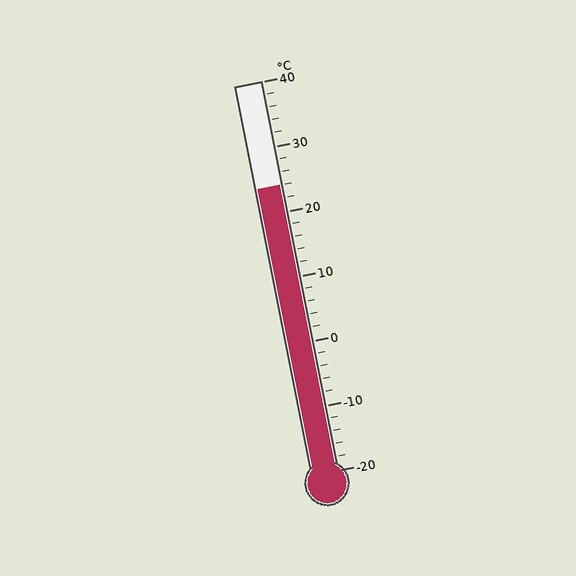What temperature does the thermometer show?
The thermometer shows approximately 24°C.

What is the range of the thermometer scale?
The thermometer scale ranges from -20°C to 40°C.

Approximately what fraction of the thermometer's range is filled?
The thermometer is filled to approximately 75% of its range.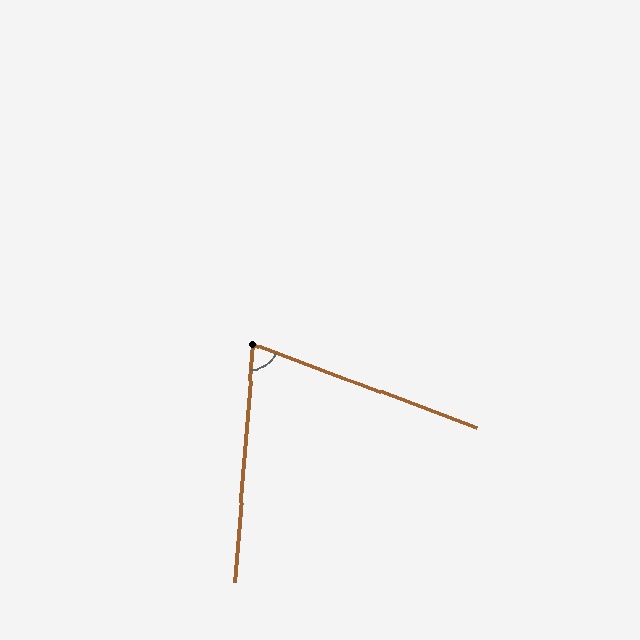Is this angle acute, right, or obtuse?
It is acute.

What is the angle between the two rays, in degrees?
Approximately 74 degrees.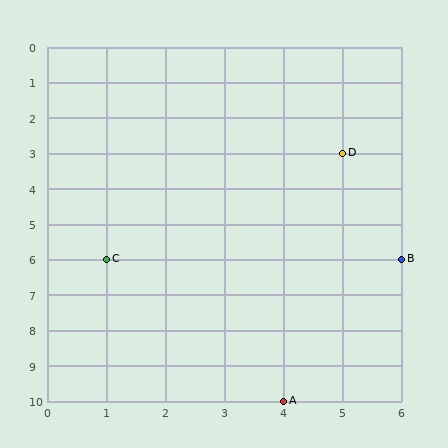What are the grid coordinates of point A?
Point A is at grid coordinates (4, 10).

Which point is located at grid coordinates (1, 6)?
Point C is at (1, 6).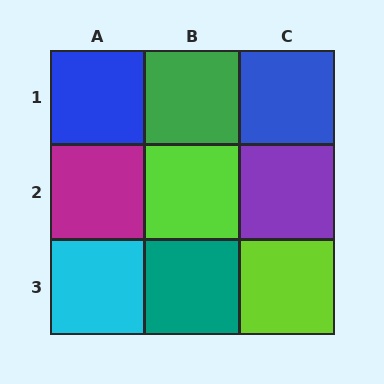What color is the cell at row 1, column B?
Green.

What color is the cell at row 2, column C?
Purple.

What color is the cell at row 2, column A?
Magenta.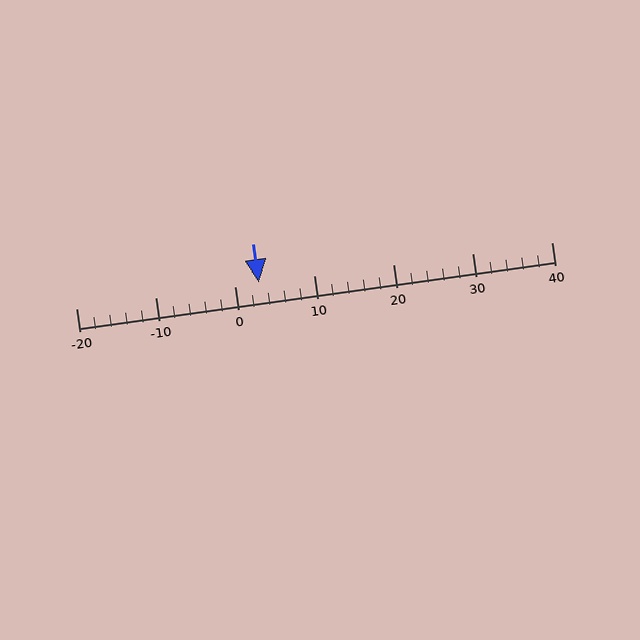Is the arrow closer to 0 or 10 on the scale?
The arrow is closer to 0.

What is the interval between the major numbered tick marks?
The major tick marks are spaced 10 units apart.